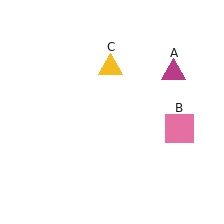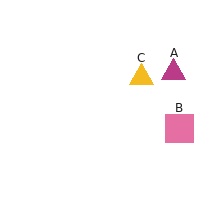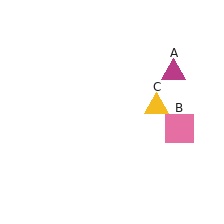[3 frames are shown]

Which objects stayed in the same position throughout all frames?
Magenta triangle (object A) and pink square (object B) remained stationary.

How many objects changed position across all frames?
1 object changed position: yellow triangle (object C).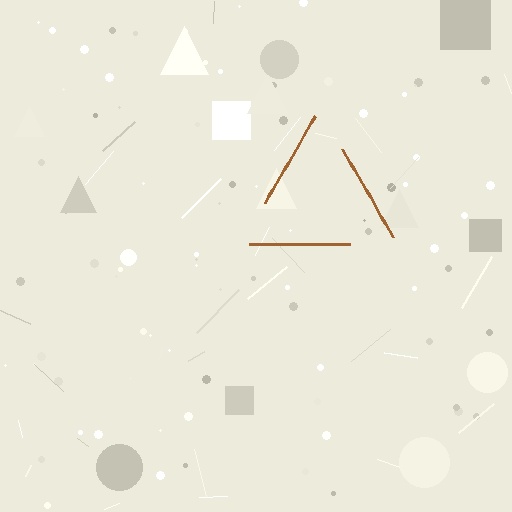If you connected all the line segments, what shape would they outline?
They would outline a triangle.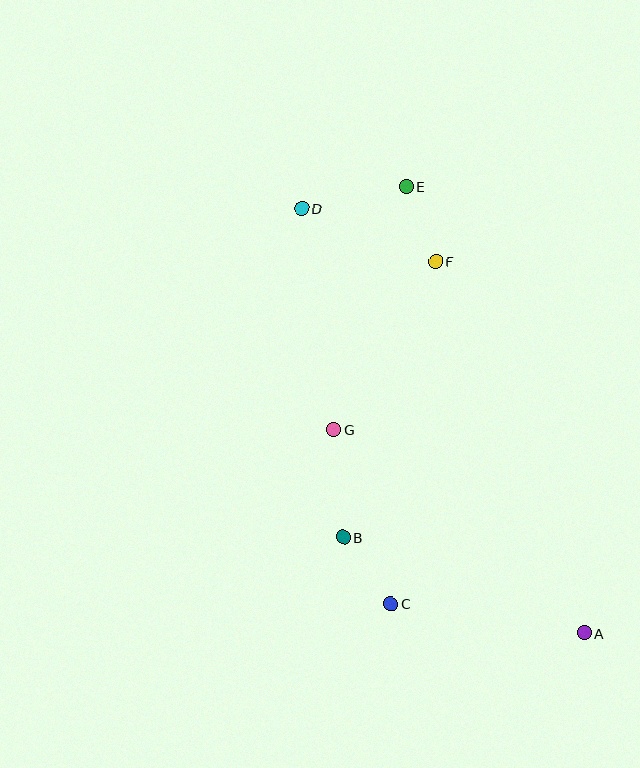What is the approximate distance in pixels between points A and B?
The distance between A and B is approximately 259 pixels.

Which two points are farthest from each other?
Points A and D are farthest from each other.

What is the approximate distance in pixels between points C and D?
The distance between C and D is approximately 405 pixels.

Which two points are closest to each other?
Points E and F are closest to each other.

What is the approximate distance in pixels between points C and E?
The distance between C and E is approximately 417 pixels.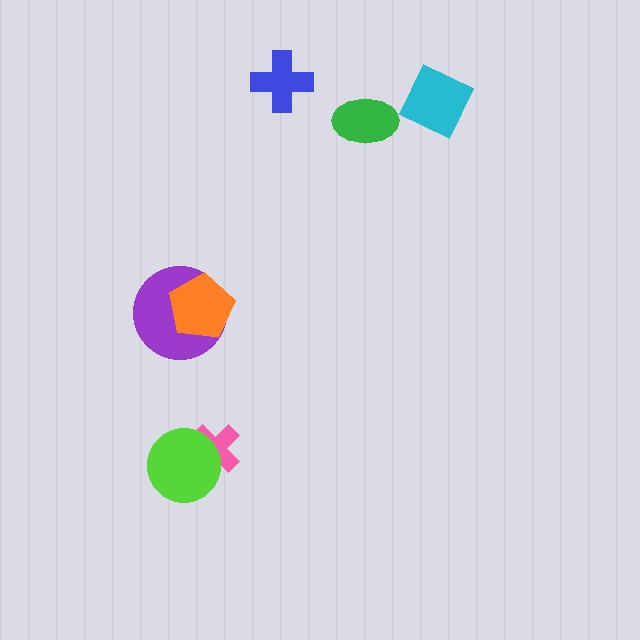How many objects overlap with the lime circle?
1 object overlaps with the lime circle.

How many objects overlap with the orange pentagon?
1 object overlaps with the orange pentagon.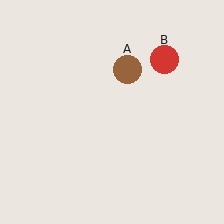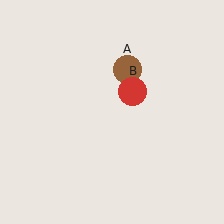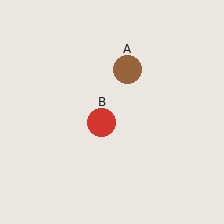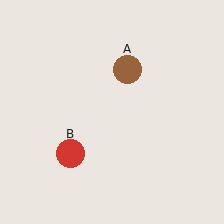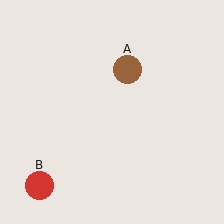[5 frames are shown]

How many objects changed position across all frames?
1 object changed position: red circle (object B).